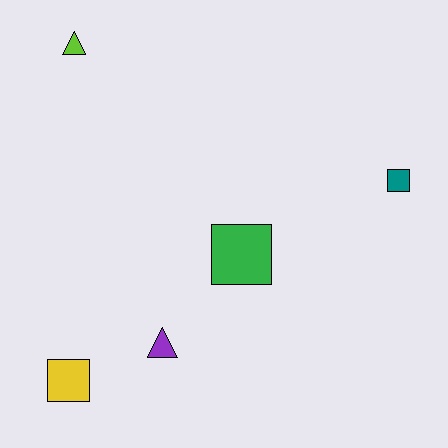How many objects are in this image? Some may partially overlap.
There are 5 objects.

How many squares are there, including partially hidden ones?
There are 3 squares.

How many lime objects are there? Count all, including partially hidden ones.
There is 1 lime object.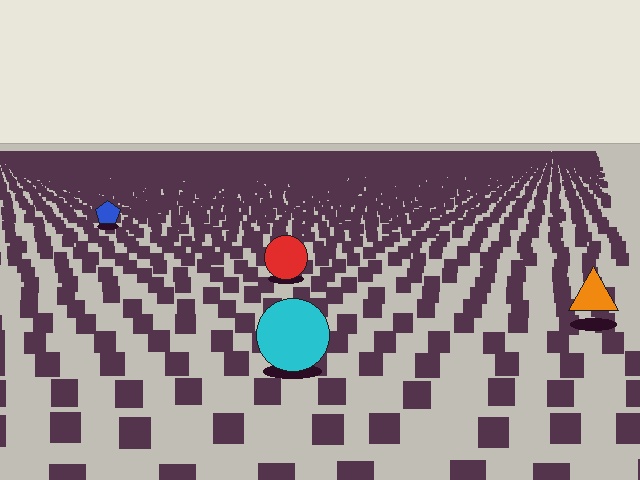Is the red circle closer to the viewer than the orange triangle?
No. The orange triangle is closer — you can tell from the texture gradient: the ground texture is coarser near it.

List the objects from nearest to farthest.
From nearest to farthest: the cyan circle, the orange triangle, the red circle, the blue pentagon.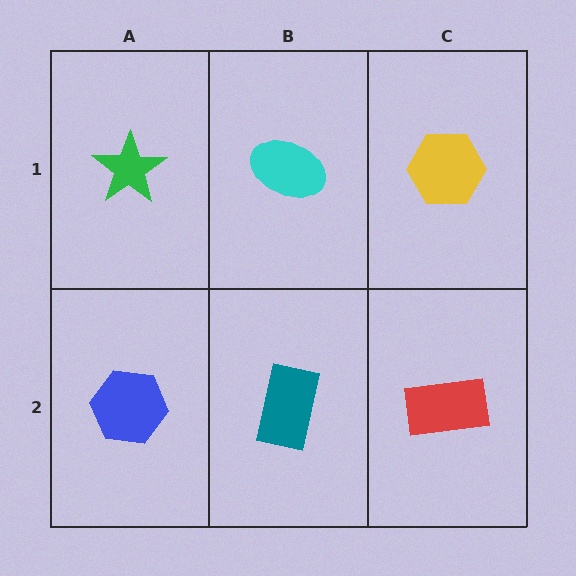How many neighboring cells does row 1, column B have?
3.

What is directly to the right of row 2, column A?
A teal rectangle.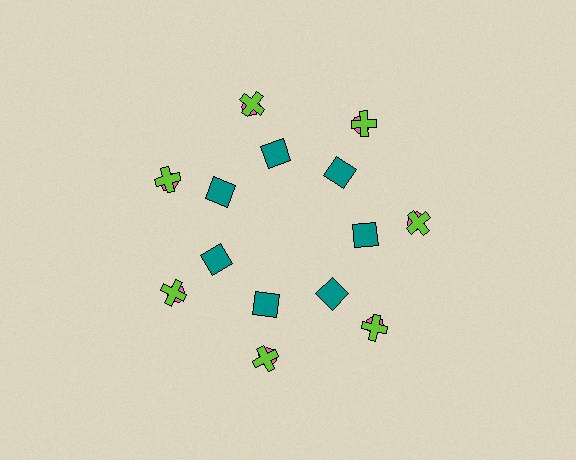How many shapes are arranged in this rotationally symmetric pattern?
There are 21 shapes, arranged in 7 groups of 3.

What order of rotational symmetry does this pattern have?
This pattern has 7-fold rotational symmetry.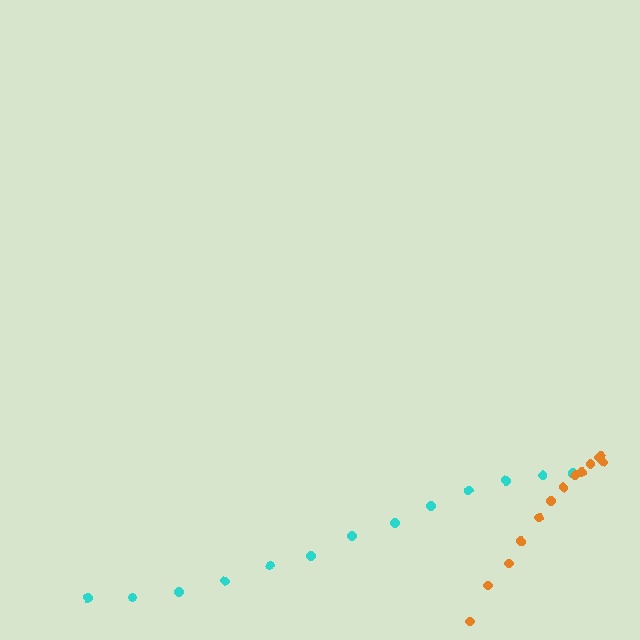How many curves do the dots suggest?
There are 2 distinct paths.